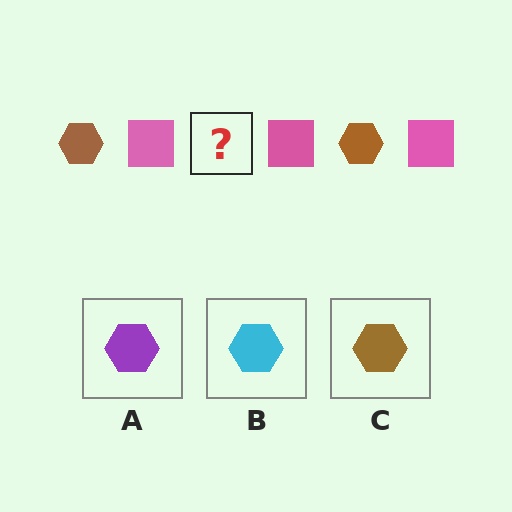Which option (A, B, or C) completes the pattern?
C.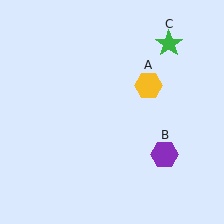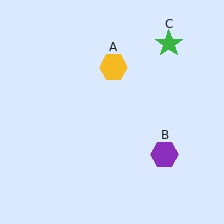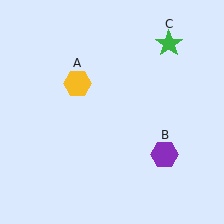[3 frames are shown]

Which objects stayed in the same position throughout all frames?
Purple hexagon (object B) and green star (object C) remained stationary.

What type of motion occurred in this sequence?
The yellow hexagon (object A) rotated counterclockwise around the center of the scene.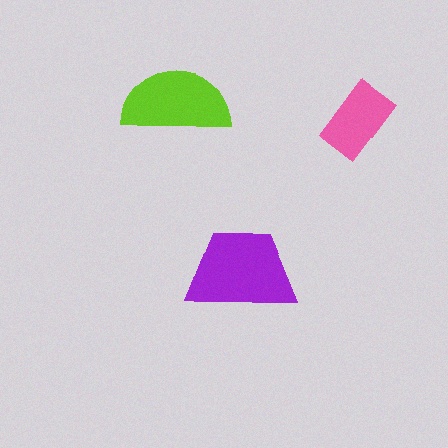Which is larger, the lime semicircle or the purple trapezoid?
The purple trapezoid.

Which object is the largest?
The purple trapezoid.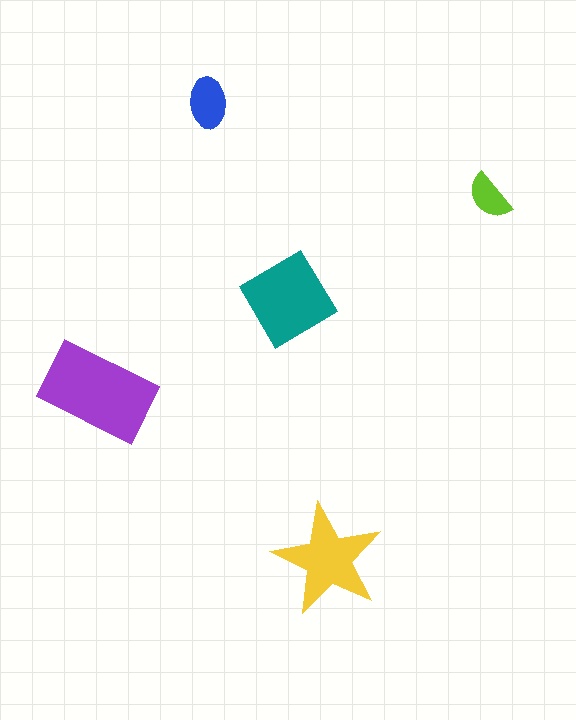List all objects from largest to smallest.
The purple rectangle, the teal diamond, the yellow star, the blue ellipse, the lime semicircle.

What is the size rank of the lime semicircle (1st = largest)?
5th.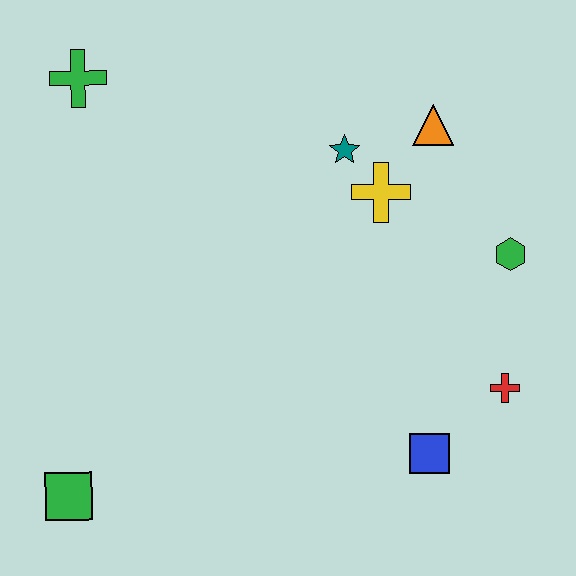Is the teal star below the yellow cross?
No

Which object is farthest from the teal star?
The green square is farthest from the teal star.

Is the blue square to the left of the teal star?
No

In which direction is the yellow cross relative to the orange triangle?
The yellow cross is below the orange triangle.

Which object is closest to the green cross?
The teal star is closest to the green cross.